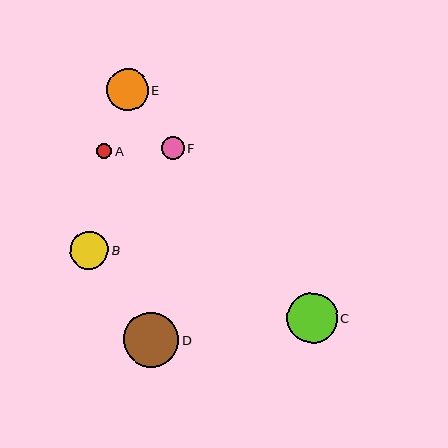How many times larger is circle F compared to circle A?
Circle F is approximately 1.5 times the size of circle A.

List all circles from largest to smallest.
From largest to smallest: D, C, E, B, F, A.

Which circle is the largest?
Circle D is the largest with a size of approximately 55 pixels.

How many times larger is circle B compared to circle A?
Circle B is approximately 2.5 times the size of circle A.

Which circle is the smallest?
Circle A is the smallest with a size of approximately 15 pixels.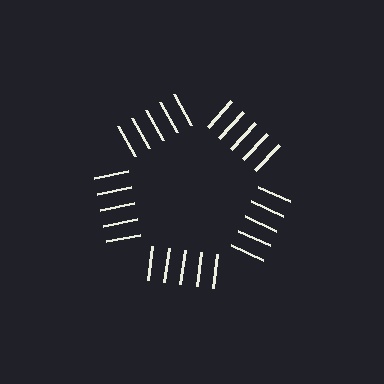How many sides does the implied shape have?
5 sides — the line-ends trace a pentagon.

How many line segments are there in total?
25 — 5 along each of the 5 edges.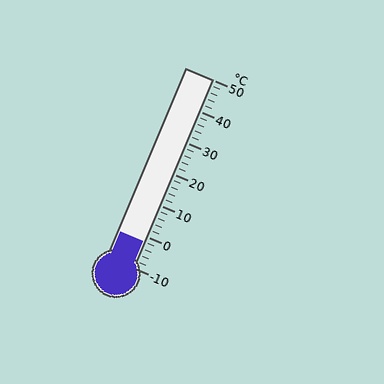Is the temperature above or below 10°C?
The temperature is below 10°C.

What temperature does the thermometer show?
The thermometer shows approximately -2°C.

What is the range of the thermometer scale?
The thermometer scale ranges from -10°C to 50°C.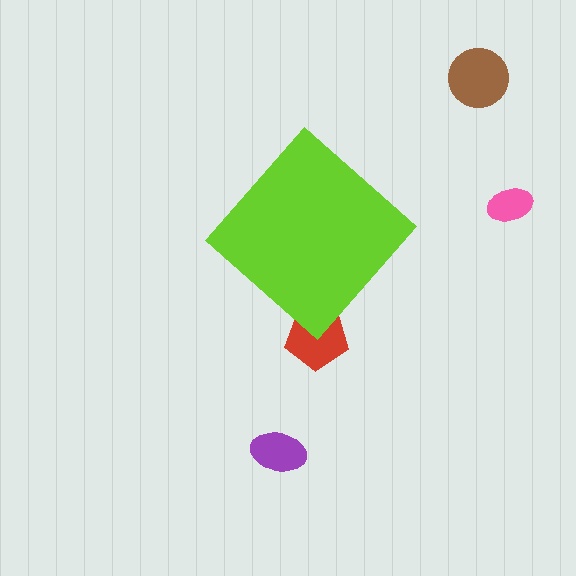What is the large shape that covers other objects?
A lime diamond.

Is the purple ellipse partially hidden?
No, the purple ellipse is fully visible.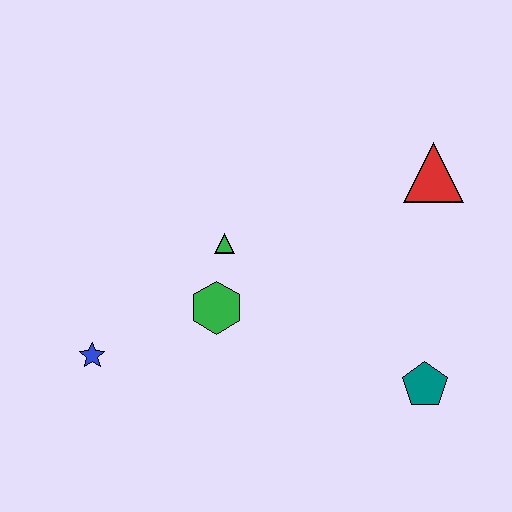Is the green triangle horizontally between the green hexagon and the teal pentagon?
Yes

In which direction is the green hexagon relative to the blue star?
The green hexagon is to the right of the blue star.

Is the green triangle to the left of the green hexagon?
No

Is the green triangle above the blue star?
Yes